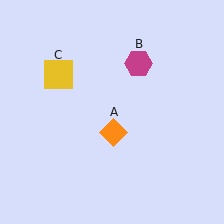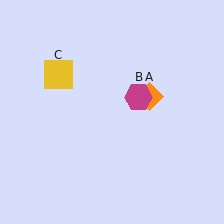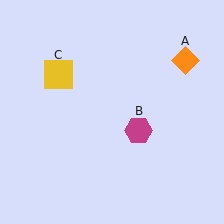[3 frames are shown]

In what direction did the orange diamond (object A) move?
The orange diamond (object A) moved up and to the right.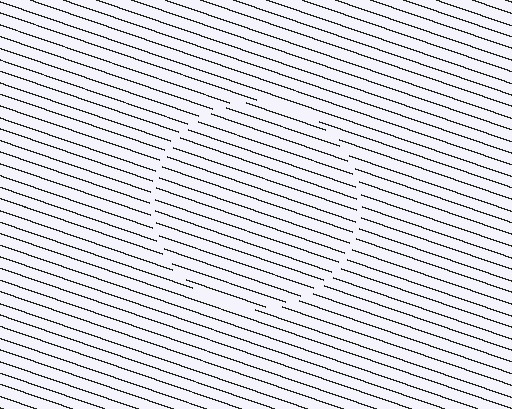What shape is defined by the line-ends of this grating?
An illusory circle. The interior of the shape contains the same grating, shifted by half a period — the contour is defined by the phase discontinuity where line-ends from the inner and outer gratings abut.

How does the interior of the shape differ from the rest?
The interior of the shape contains the same grating, shifted by half a period — the contour is defined by the phase discontinuity where line-ends from the inner and outer gratings abut.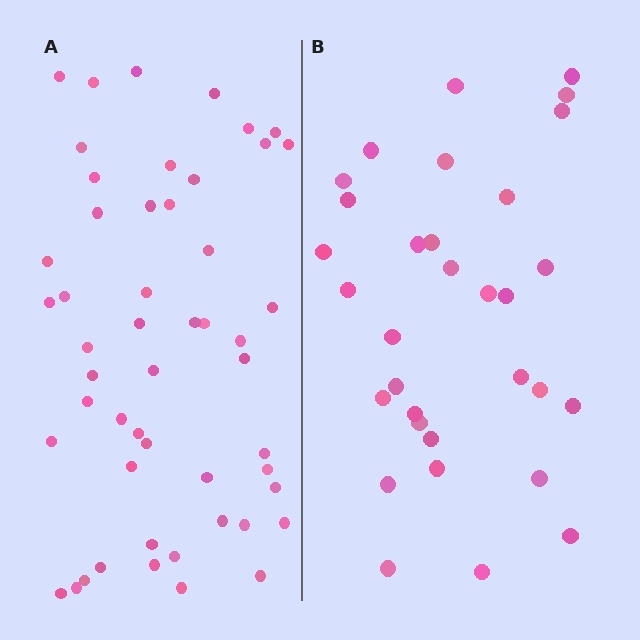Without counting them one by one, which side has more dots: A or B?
Region A (the left region) has more dots.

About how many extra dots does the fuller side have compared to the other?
Region A has approximately 20 more dots than region B.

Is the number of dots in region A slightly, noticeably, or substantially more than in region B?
Region A has substantially more. The ratio is roughly 1.6 to 1.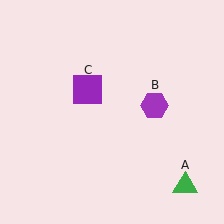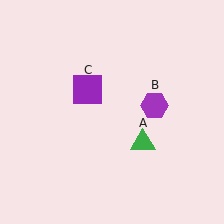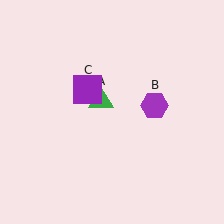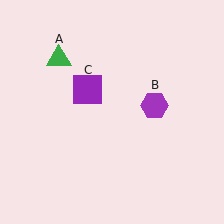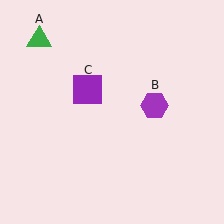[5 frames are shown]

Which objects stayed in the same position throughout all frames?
Purple hexagon (object B) and purple square (object C) remained stationary.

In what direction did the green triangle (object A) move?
The green triangle (object A) moved up and to the left.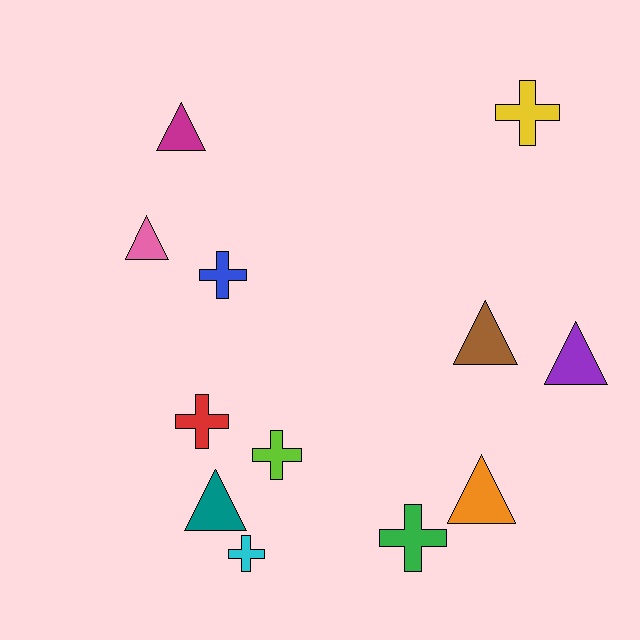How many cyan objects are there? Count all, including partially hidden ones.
There is 1 cyan object.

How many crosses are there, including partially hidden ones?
There are 6 crosses.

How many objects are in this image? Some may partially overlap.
There are 12 objects.